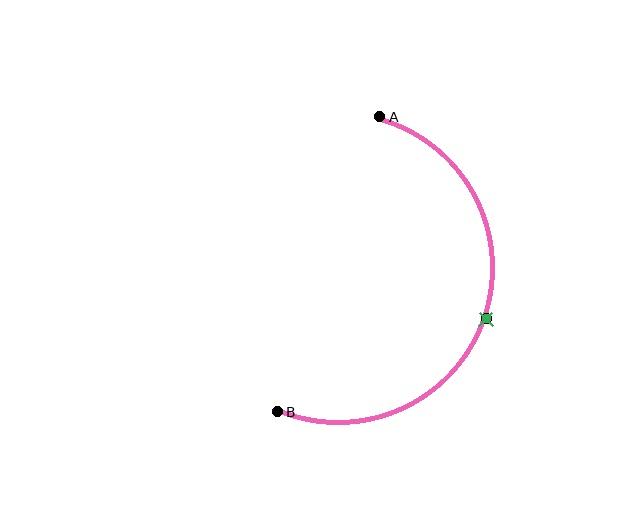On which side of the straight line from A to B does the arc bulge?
The arc bulges to the right of the straight line connecting A and B.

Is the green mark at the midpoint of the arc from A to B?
Yes. The green mark lies on the arc at equal arc-length from both A and B — it is the arc midpoint.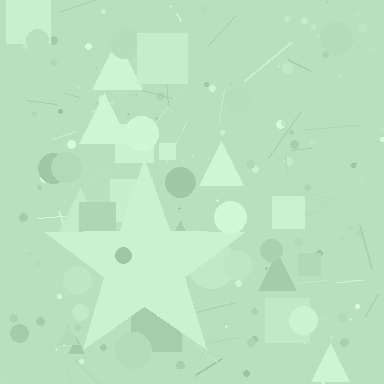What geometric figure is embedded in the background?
A star is embedded in the background.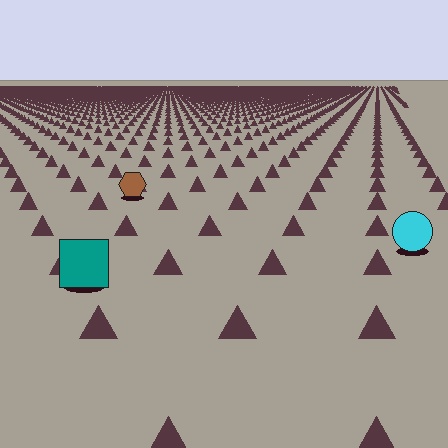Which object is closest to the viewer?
The teal square is closest. The texture marks near it are larger and more spread out.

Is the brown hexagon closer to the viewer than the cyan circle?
No. The cyan circle is closer — you can tell from the texture gradient: the ground texture is coarser near it.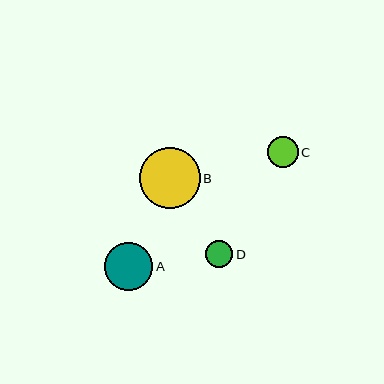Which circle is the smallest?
Circle D is the smallest with a size of approximately 27 pixels.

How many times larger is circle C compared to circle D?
Circle C is approximately 1.1 times the size of circle D.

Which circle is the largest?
Circle B is the largest with a size of approximately 61 pixels.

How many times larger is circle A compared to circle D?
Circle A is approximately 1.8 times the size of circle D.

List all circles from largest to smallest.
From largest to smallest: B, A, C, D.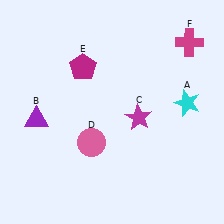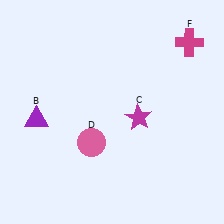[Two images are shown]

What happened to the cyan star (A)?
The cyan star (A) was removed in Image 2. It was in the top-right area of Image 1.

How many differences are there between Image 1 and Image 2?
There are 2 differences between the two images.